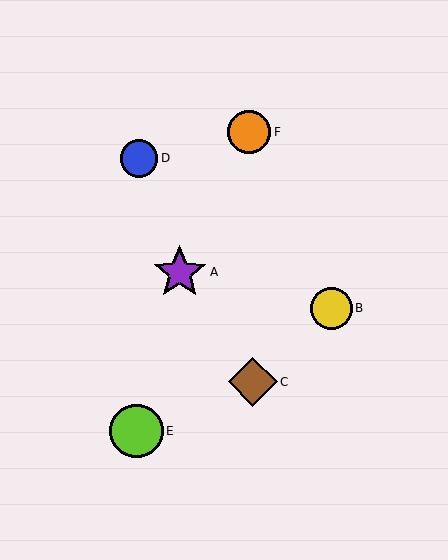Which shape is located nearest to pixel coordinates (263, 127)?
The orange circle (labeled F) at (249, 132) is nearest to that location.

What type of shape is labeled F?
Shape F is an orange circle.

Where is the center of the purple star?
The center of the purple star is at (180, 272).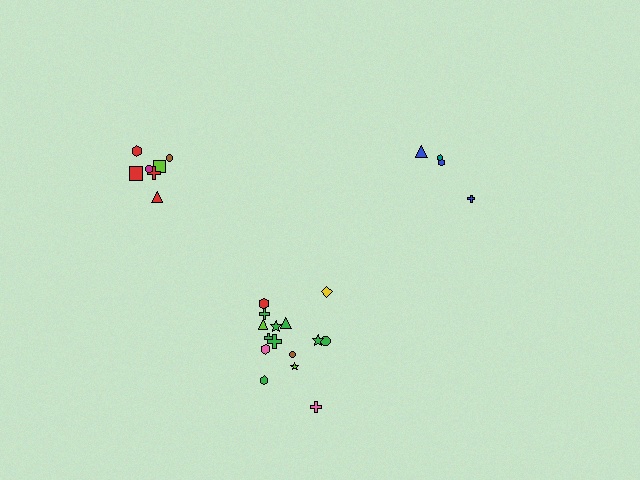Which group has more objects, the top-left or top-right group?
The top-left group.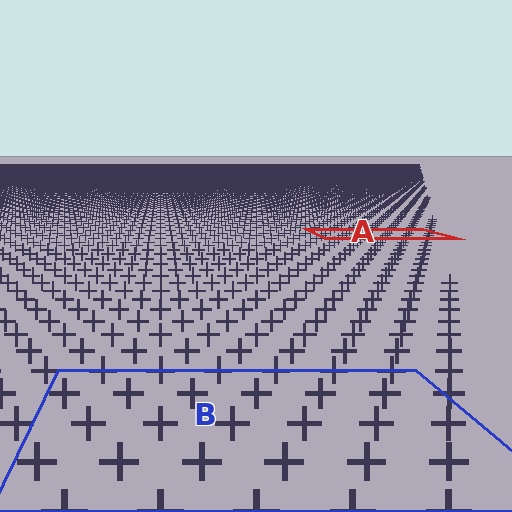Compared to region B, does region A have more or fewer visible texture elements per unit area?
Region A has more texture elements per unit area — they are packed more densely because it is farther away.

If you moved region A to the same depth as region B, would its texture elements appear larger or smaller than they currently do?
They would appear larger. At a closer depth, the same texture elements are projected at a bigger on-screen size.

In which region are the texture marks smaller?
The texture marks are smaller in region A, because it is farther away.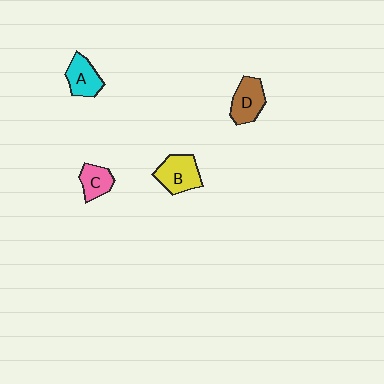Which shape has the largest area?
Shape B (yellow).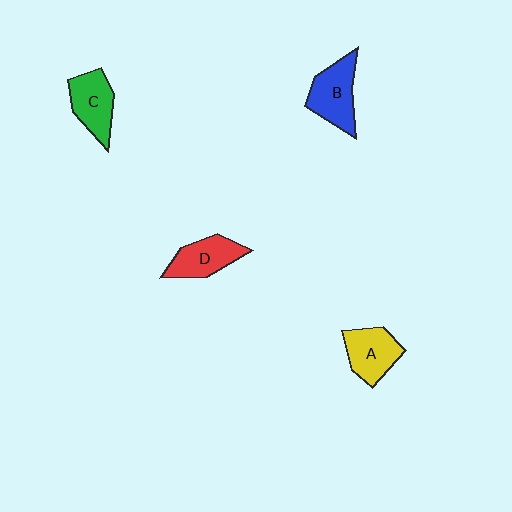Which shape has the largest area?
Shape B (blue).